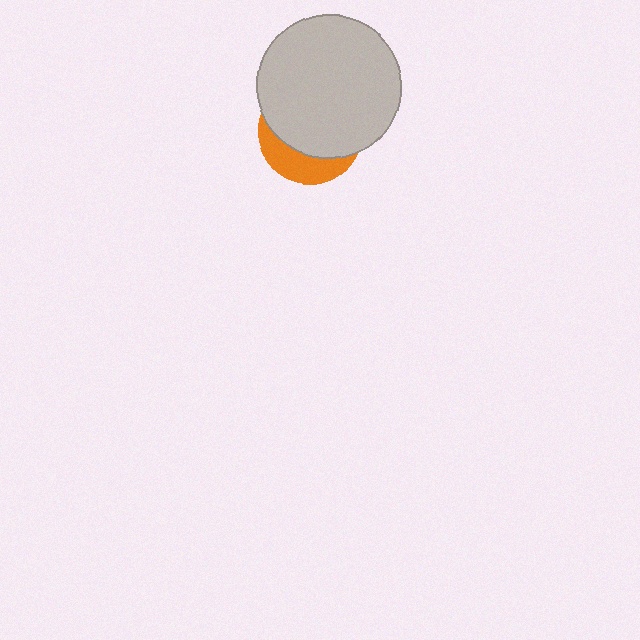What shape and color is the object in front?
The object in front is a light gray circle.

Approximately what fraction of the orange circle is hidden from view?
Roughly 70% of the orange circle is hidden behind the light gray circle.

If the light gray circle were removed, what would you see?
You would see the complete orange circle.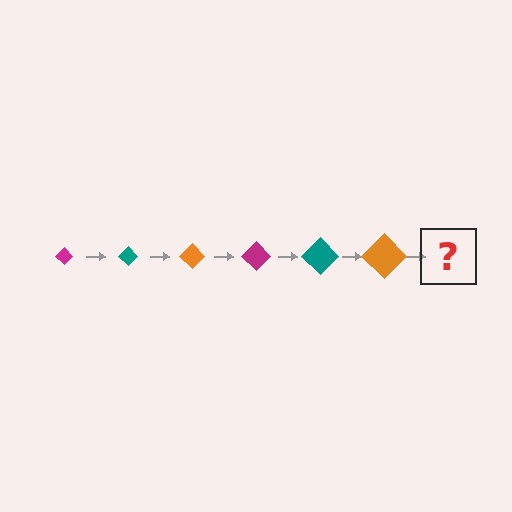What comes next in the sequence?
The next element should be a magenta diamond, larger than the previous one.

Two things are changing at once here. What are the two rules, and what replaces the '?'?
The two rules are that the diamond grows larger each step and the color cycles through magenta, teal, and orange. The '?' should be a magenta diamond, larger than the previous one.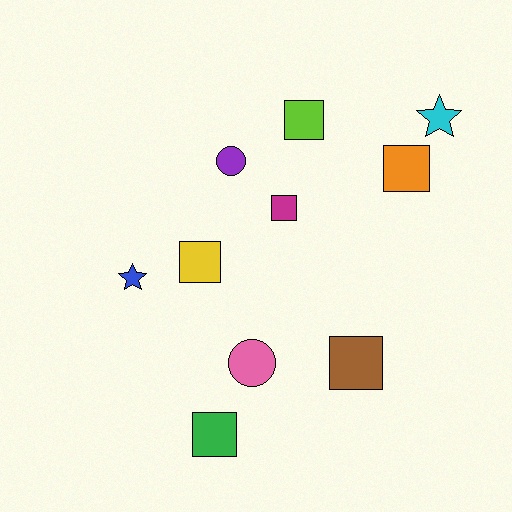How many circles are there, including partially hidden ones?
There are 2 circles.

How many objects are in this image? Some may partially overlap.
There are 10 objects.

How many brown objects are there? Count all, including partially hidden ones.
There is 1 brown object.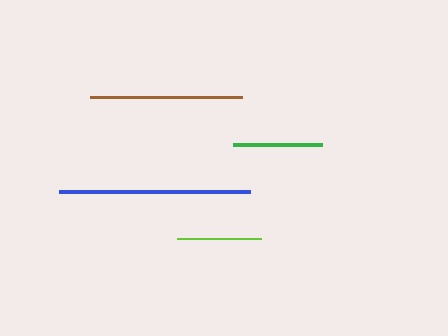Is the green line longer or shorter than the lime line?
The green line is longer than the lime line.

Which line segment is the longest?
The blue line is the longest at approximately 192 pixels.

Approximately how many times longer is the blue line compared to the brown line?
The blue line is approximately 1.3 times the length of the brown line.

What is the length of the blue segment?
The blue segment is approximately 192 pixels long.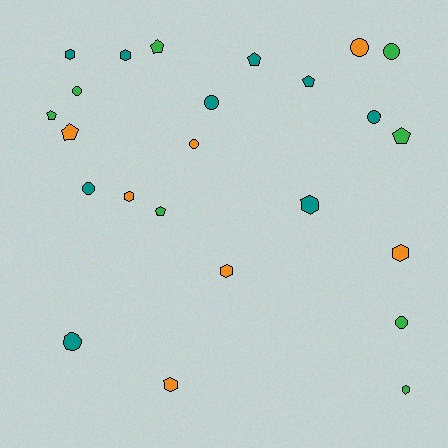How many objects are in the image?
There are 24 objects.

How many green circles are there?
There are 3 green circles.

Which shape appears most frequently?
Circle, with 9 objects.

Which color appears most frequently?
Teal, with 9 objects.